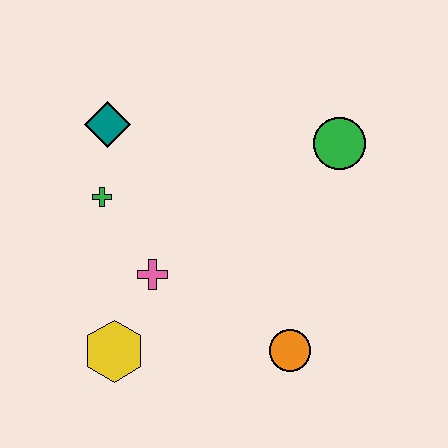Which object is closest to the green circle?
The orange circle is closest to the green circle.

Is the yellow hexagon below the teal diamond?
Yes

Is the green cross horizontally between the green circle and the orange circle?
No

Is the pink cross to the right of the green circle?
No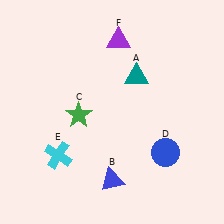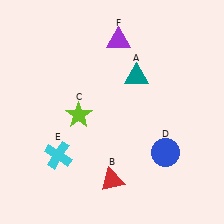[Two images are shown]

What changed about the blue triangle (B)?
In Image 1, B is blue. In Image 2, it changed to red.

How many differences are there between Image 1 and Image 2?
There are 2 differences between the two images.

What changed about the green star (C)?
In Image 1, C is green. In Image 2, it changed to lime.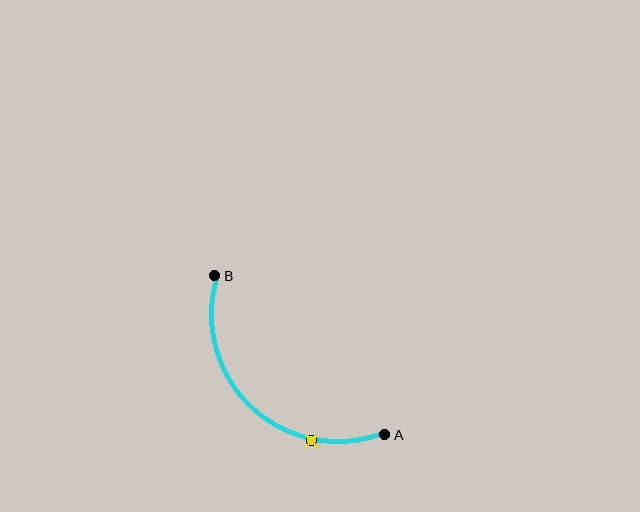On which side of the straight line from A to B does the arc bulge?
The arc bulges below and to the left of the straight line connecting A and B.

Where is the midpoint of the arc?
The arc midpoint is the point on the curve farthest from the straight line joining A and B. It sits below and to the left of that line.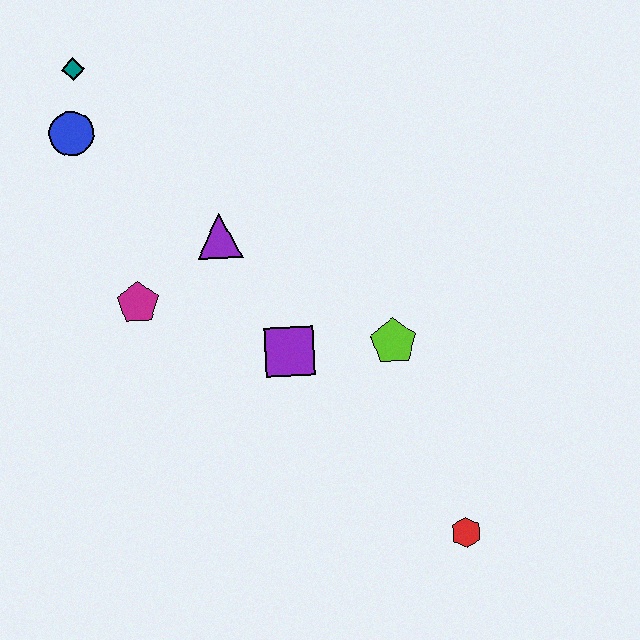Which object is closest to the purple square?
The lime pentagon is closest to the purple square.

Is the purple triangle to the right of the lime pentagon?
No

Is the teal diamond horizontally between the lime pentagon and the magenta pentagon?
No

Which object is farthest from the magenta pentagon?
The red hexagon is farthest from the magenta pentagon.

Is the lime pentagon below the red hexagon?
No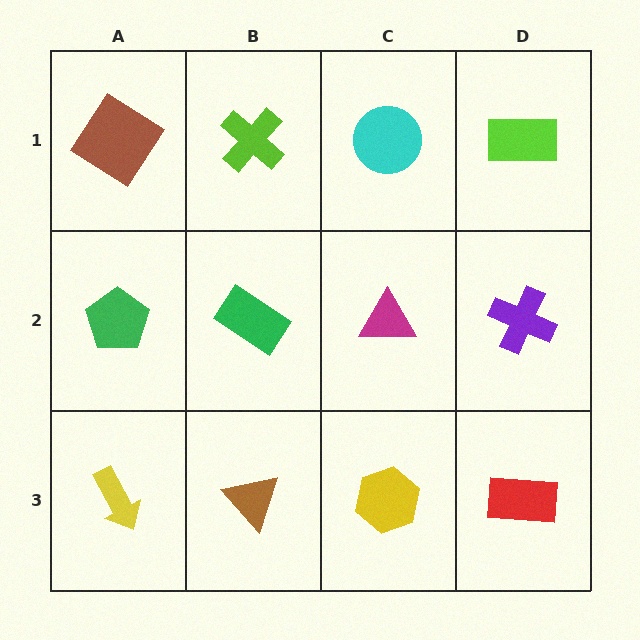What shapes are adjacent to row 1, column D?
A purple cross (row 2, column D), a cyan circle (row 1, column C).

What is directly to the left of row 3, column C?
A brown triangle.